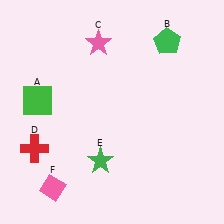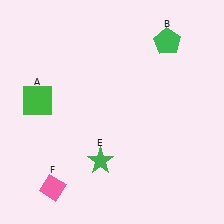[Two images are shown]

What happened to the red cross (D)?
The red cross (D) was removed in Image 2. It was in the bottom-left area of Image 1.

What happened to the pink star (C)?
The pink star (C) was removed in Image 2. It was in the top-left area of Image 1.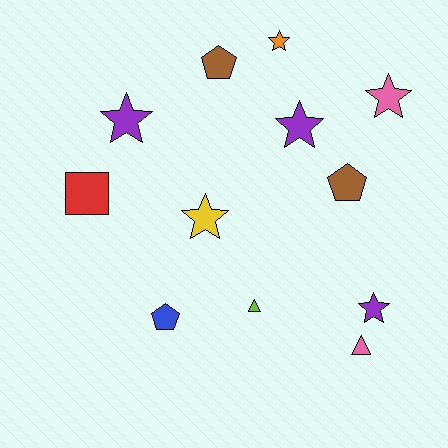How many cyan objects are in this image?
There are no cyan objects.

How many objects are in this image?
There are 12 objects.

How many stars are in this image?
There are 6 stars.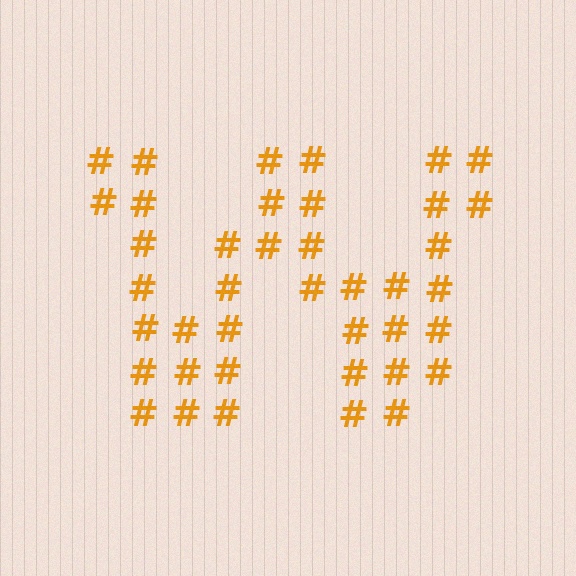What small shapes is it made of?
It is made of small hash symbols.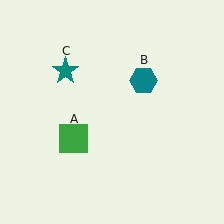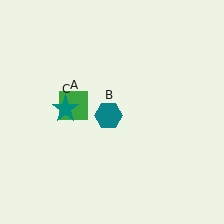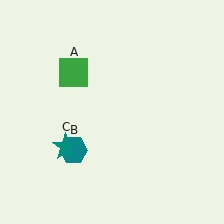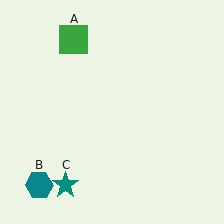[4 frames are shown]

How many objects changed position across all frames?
3 objects changed position: green square (object A), teal hexagon (object B), teal star (object C).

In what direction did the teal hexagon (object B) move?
The teal hexagon (object B) moved down and to the left.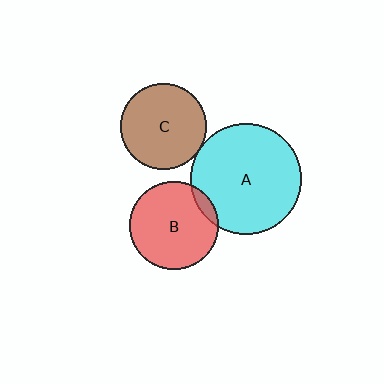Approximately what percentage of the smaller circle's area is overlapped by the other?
Approximately 5%.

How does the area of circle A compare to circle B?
Approximately 1.6 times.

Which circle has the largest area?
Circle A (cyan).